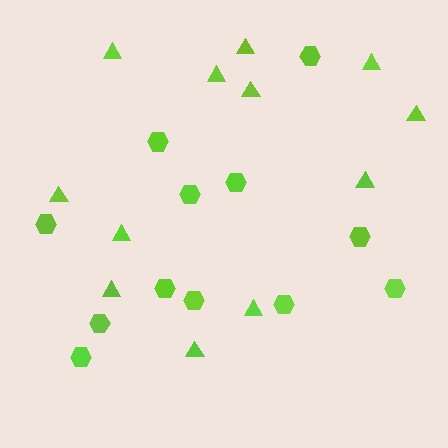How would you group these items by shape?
There are 2 groups: one group of triangles (12) and one group of hexagons (12).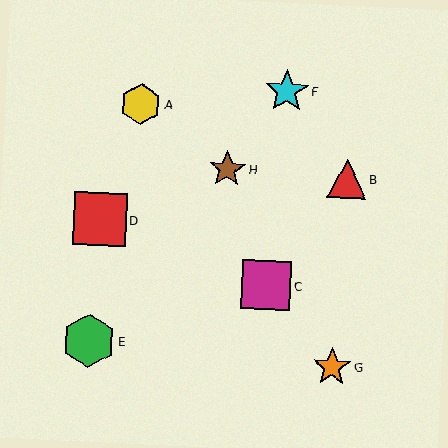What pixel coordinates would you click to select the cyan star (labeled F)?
Click at (286, 91) to select the cyan star F.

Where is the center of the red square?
The center of the red square is at (100, 219).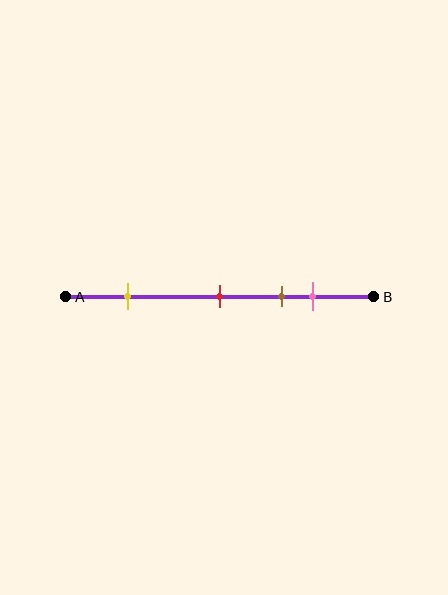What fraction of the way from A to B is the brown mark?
The brown mark is approximately 70% (0.7) of the way from A to B.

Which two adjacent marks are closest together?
The brown and pink marks are the closest adjacent pair.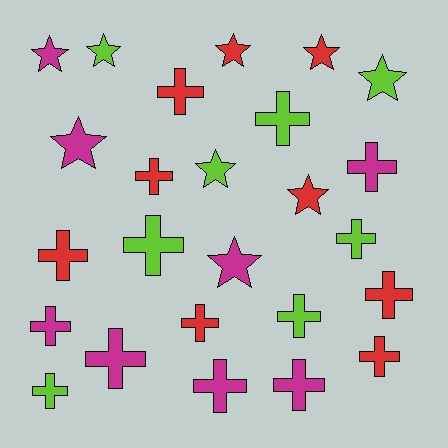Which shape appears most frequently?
Cross, with 16 objects.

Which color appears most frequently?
Red, with 9 objects.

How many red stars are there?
There are 3 red stars.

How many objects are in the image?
There are 25 objects.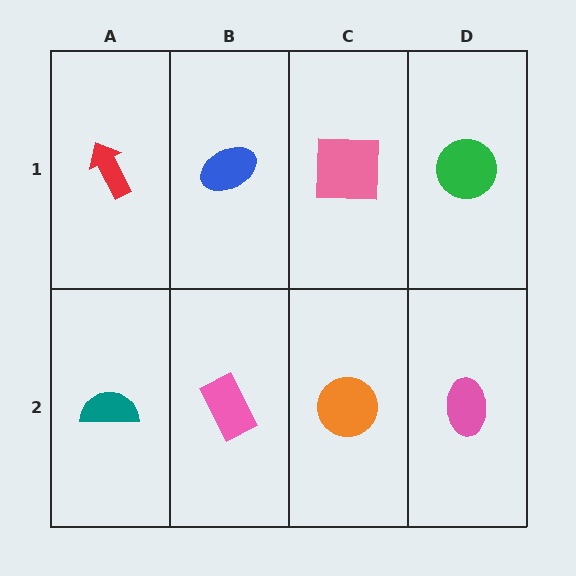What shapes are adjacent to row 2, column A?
A red arrow (row 1, column A), a pink rectangle (row 2, column B).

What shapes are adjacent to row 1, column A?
A teal semicircle (row 2, column A), a blue ellipse (row 1, column B).